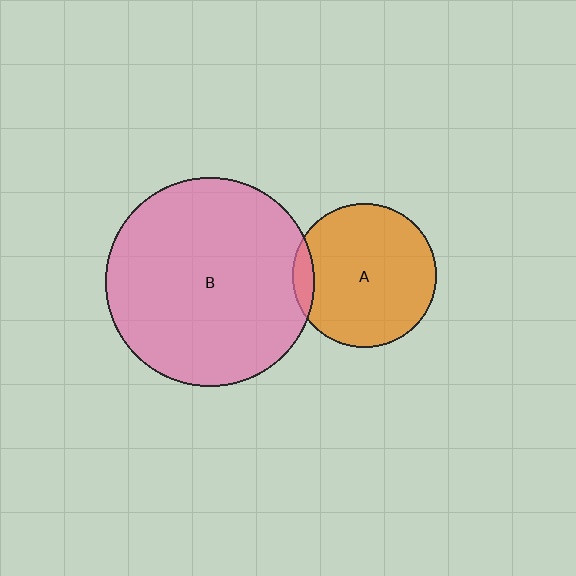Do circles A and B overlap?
Yes.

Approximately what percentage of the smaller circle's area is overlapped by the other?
Approximately 10%.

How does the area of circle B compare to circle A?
Approximately 2.1 times.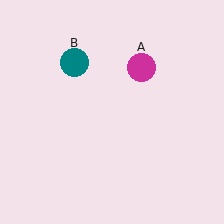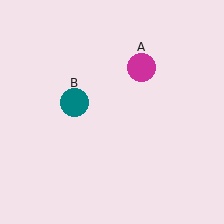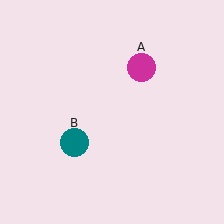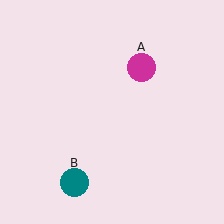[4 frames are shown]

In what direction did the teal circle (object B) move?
The teal circle (object B) moved down.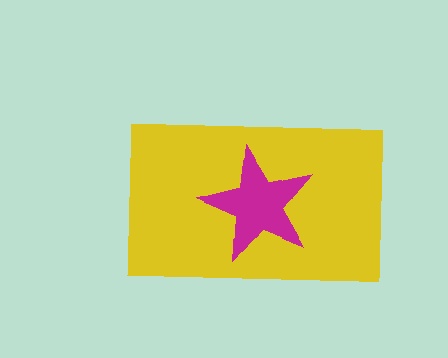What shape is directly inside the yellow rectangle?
The magenta star.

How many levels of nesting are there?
2.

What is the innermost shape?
The magenta star.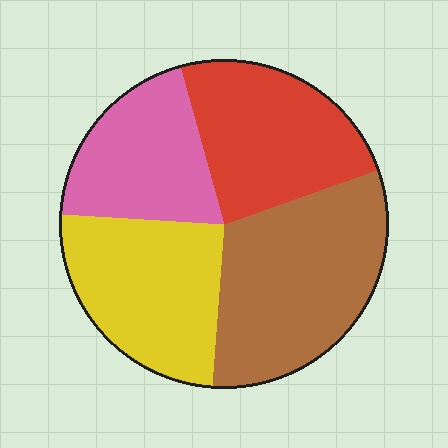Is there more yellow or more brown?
Brown.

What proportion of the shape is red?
Red takes up about one quarter (1/4) of the shape.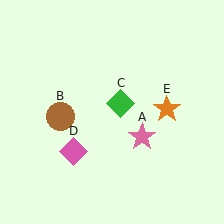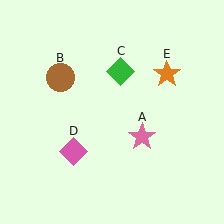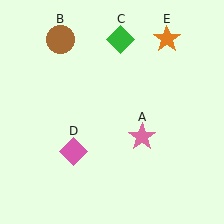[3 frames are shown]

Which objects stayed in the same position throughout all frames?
Pink star (object A) and pink diamond (object D) remained stationary.